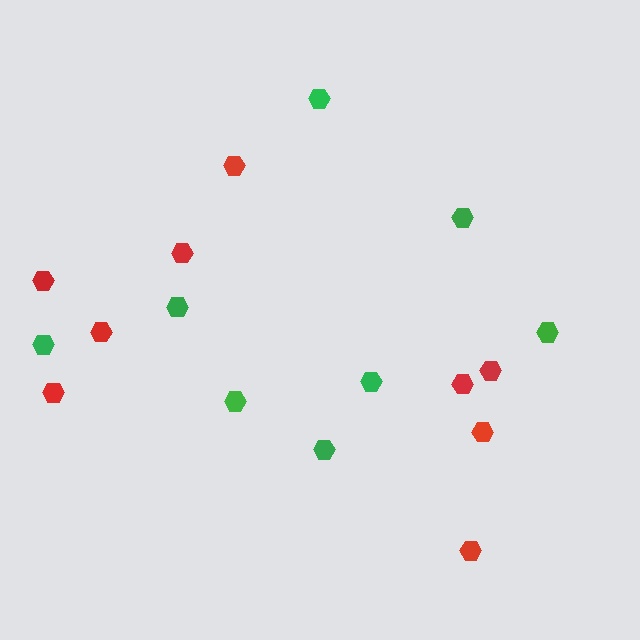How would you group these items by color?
There are 2 groups: one group of red hexagons (9) and one group of green hexagons (8).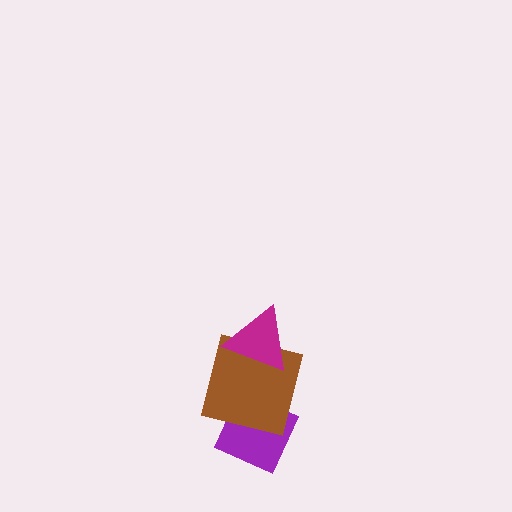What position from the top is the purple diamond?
The purple diamond is 3rd from the top.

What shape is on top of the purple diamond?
The brown square is on top of the purple diamond.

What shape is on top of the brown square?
The magenta triangle is on top of the brown square.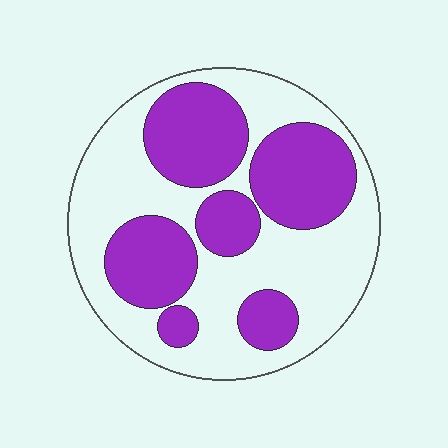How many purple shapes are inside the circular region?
6.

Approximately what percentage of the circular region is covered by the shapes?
Approximately 40%.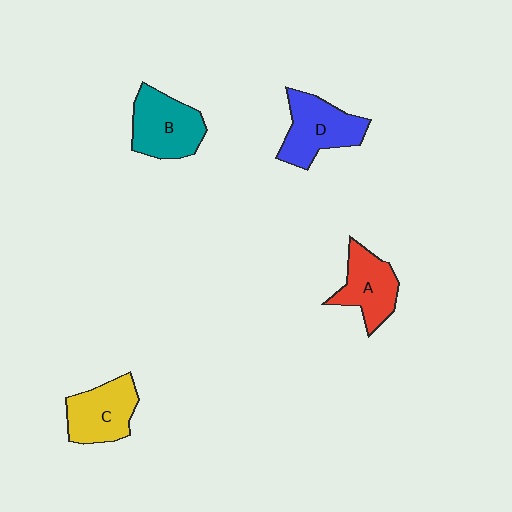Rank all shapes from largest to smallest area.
From largest to smallest: B (teal), D (blue), C (yellow), A (red).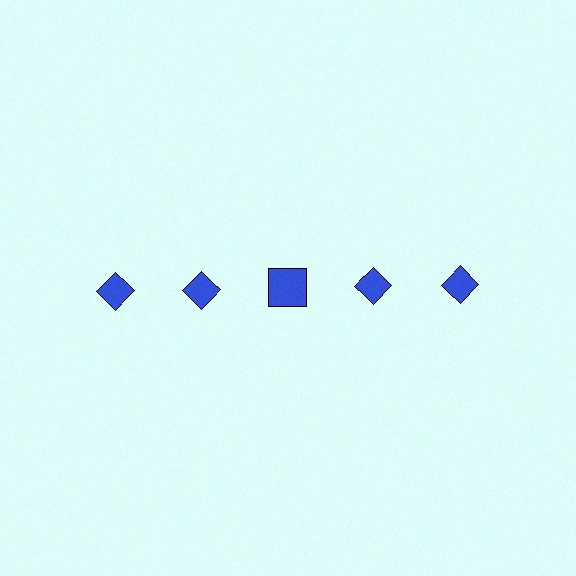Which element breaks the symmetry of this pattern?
The blue square in the top row, center column breaks the symmetry. All other shapes are blue diamonds.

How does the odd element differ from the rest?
It has a different shape: square instead of diamond.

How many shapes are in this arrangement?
There are 5 shapes arranged in a grid pattern.